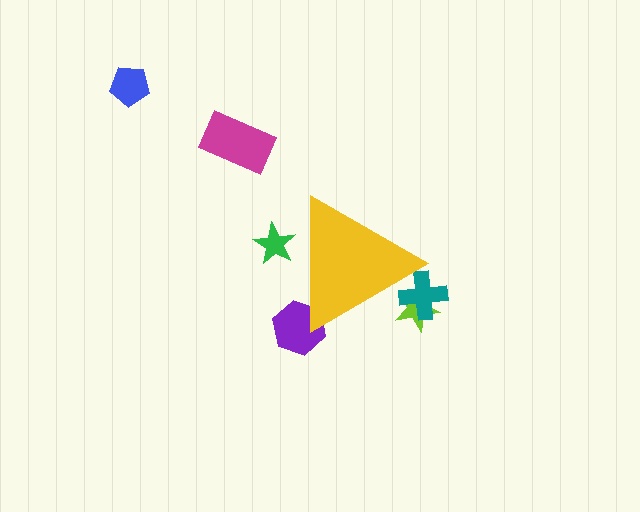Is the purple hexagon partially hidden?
Yes, the purple hexagon is partially hidden behind the yellow triangle.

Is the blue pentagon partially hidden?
No, the blue pentagon is fully visible.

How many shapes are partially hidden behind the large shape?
4 shapes are partially hidden.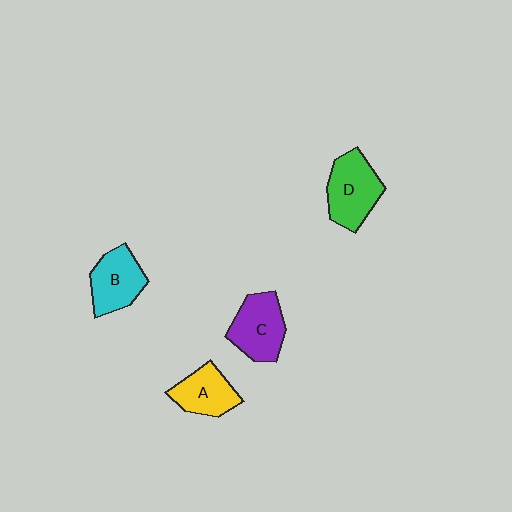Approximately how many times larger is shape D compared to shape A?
Approximately 1.3 times.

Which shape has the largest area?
Shape D (green).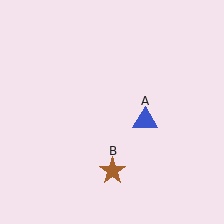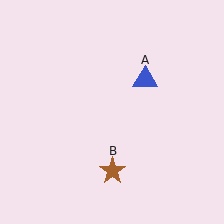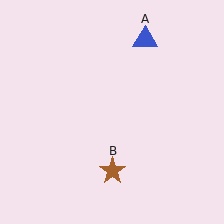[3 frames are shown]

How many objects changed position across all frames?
1 object changed position: blue triangle (object A).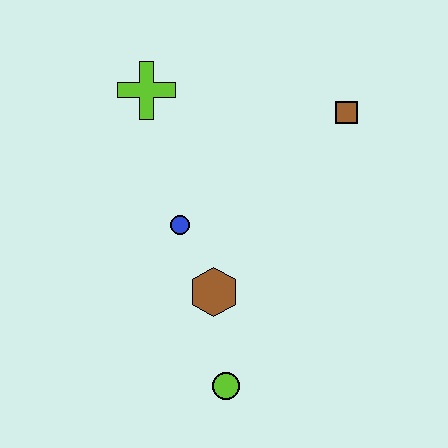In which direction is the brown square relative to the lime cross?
The brown square is to the right of the lime cross.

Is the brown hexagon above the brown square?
No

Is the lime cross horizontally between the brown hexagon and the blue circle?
No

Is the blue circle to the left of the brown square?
Yes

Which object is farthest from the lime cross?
The lime circle is farthest from the lime cross.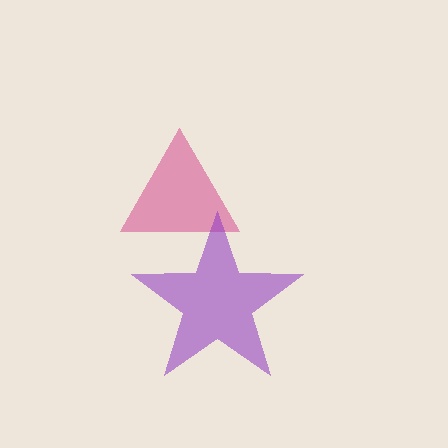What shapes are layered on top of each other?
The layered shapes are: a pink triangle, a purple star.